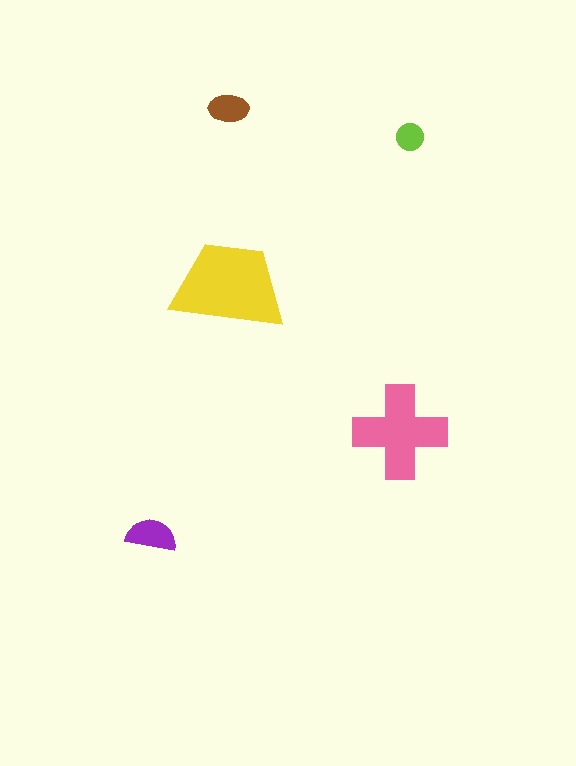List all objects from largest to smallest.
The yellow trapezoid, the pink cross, the purple semicircle, the brown ellipse, the lime circle.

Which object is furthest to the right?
The lime circle is rightmost.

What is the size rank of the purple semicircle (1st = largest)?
3rd.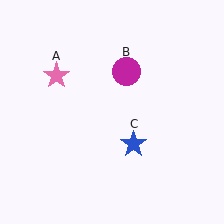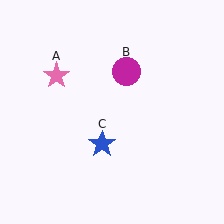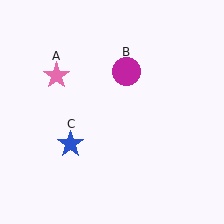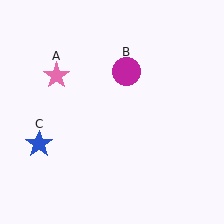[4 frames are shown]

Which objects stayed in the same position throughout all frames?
Pink star (object A) and magenta circle (object B) remained stationary.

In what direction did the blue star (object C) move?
The blue star (object C) moved left.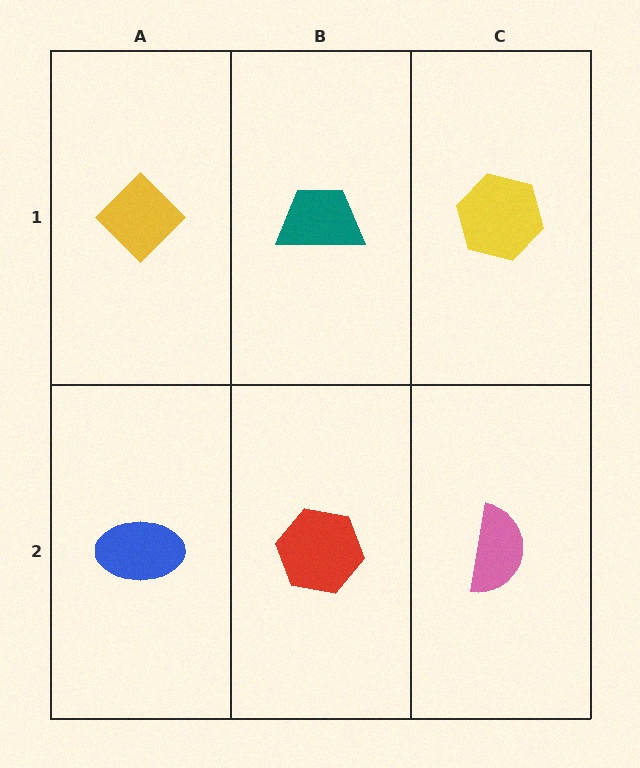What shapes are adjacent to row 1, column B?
A red hexagon (row 2, column B), a yellow diamond (row 1, column A), a yellow hexagon (row 1, column C).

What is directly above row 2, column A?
A yellow diamond.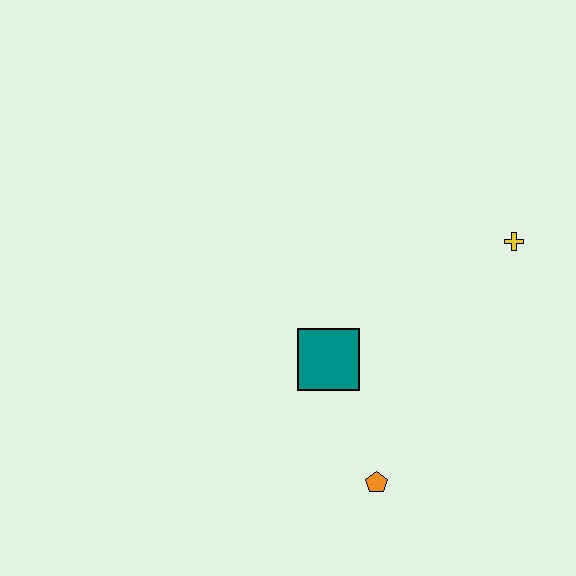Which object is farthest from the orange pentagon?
The yellow cross is farthest from the orange pentagon.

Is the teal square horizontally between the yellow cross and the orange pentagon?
No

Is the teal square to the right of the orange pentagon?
No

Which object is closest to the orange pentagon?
The teal square is closest to the orange pentagon.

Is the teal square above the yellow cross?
No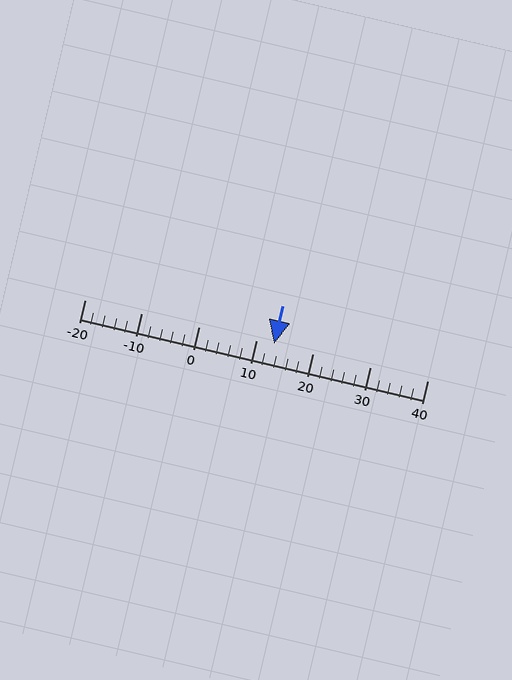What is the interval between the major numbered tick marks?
The major tick marks are spaced 10 units apart.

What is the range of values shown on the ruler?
The ruler shows values from -20 to 40.